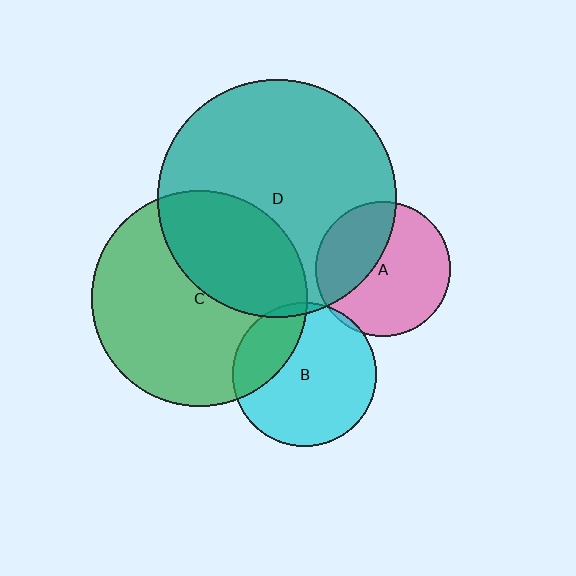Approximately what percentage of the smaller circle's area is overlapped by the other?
Approximately 25%.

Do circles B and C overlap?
Yes.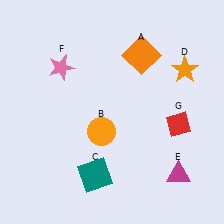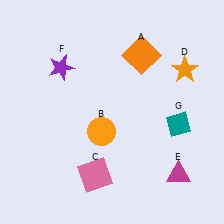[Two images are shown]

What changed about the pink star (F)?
In Image 1, F is pink. In Image 2, it changed to purple.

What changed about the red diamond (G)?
In Image 1, G is red. In Image 2, it changed to teal.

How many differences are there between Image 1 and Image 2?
There are 3 differences between the two images.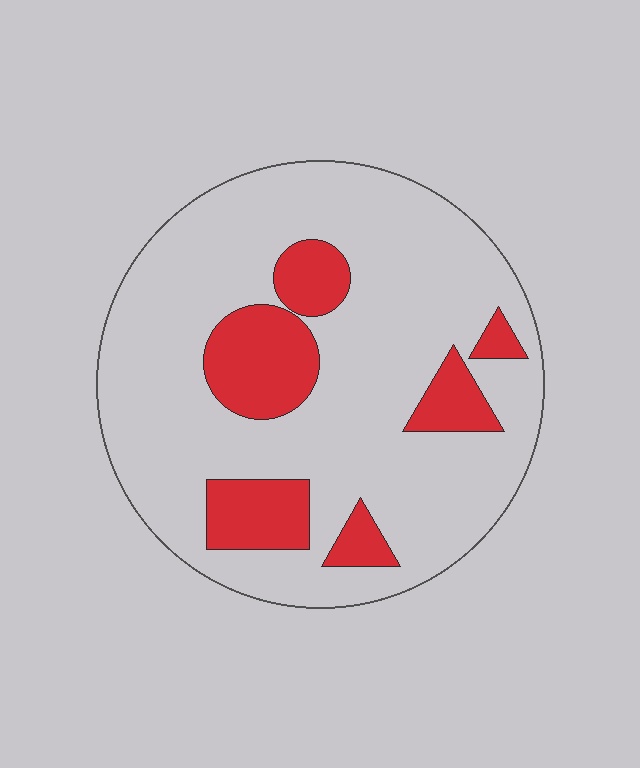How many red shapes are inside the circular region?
6.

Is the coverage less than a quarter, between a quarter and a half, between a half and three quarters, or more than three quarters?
Less than a quarter.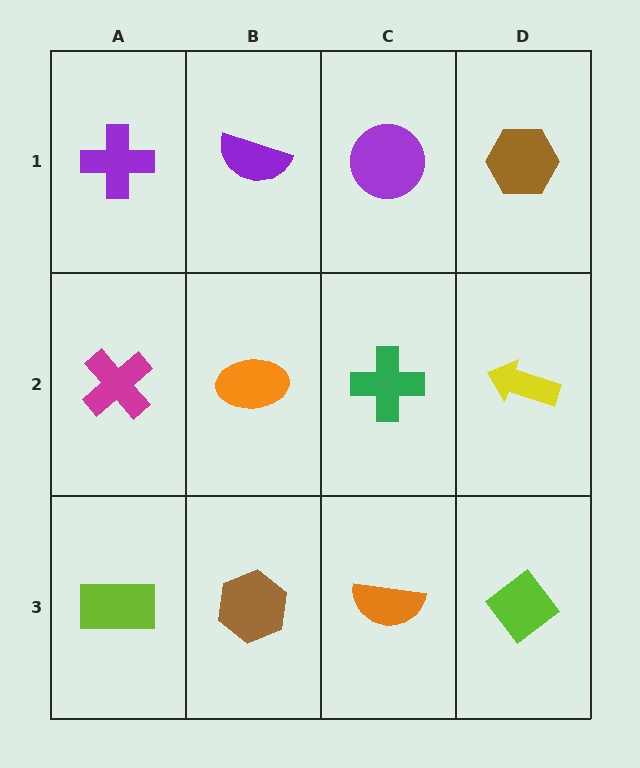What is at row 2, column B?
An orange ellipse.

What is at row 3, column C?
An orange semicircle.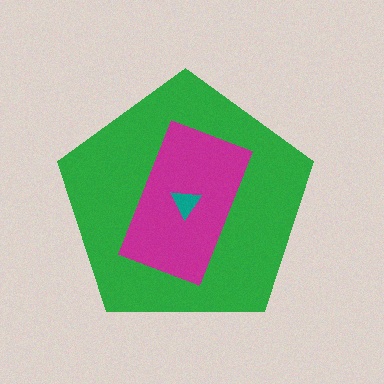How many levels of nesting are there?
3.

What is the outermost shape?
The green pentagon.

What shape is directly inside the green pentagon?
The magenta rectangle.